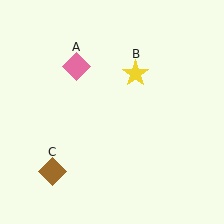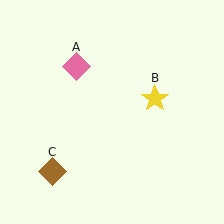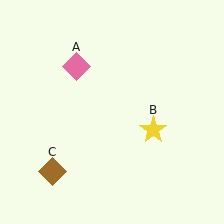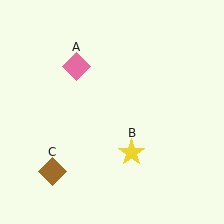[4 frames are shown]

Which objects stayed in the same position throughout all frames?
Pink diamond (object A) and brown diamond (object C) remained stationary.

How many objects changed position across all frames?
1 object changed position: yellow star (object B).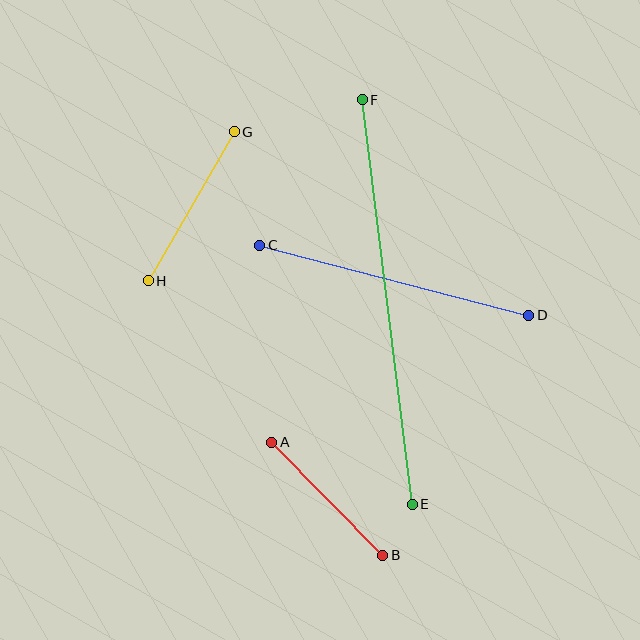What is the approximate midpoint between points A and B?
The midpoint is at approximately (327, 499) pixels.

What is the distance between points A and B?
The distance is approximately 158 pixels.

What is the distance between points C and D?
The distance is approximately 278 pixels.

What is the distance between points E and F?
The distance is approximately 407 pixels.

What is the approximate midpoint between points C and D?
The midpoint is at approximately (394, 280) pixels.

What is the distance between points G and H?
The distance is approximately 172 pixels.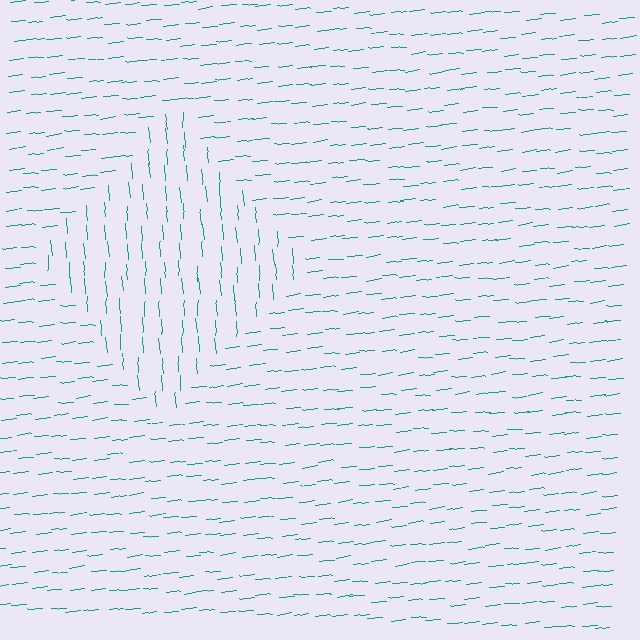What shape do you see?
I see a diamond.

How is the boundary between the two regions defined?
The boundary is defined purely by a change in line orientation (approximately 88 degrees difference). All lines are the same color and thickness.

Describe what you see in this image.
The image is filled with small teal line segments. A diamond region in the image has lines oriented differently from the surrounding lines, creating a visible texture boundary.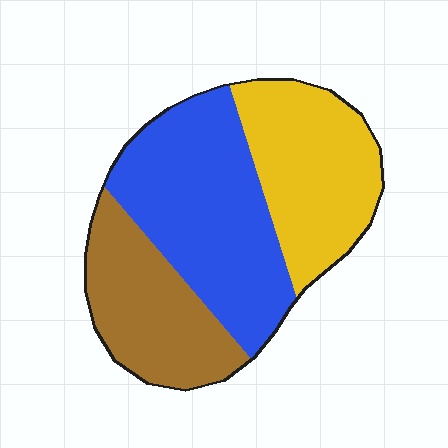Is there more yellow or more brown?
Yellow.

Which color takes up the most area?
Blue, at roughly 40%.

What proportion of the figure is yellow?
Yellow covers 31% of the figure.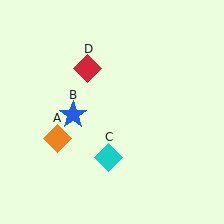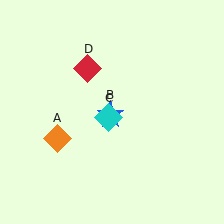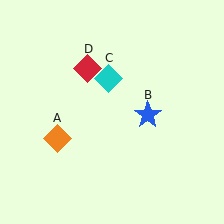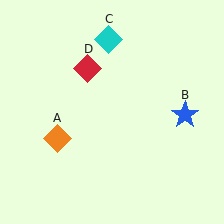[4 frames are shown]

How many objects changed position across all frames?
2 objects changed position: blue star (object B), cyan diamond (object C).